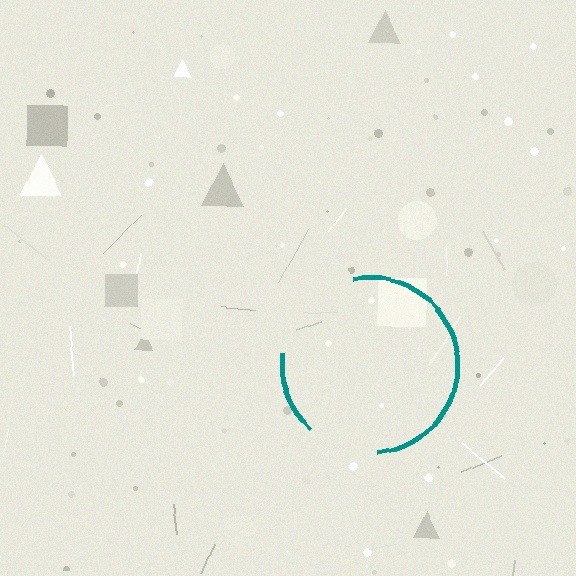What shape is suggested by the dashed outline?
The dashed outline suggests a circle.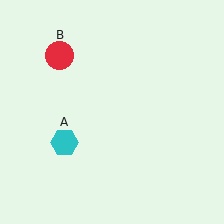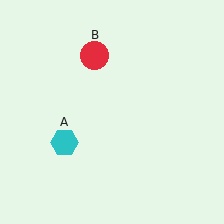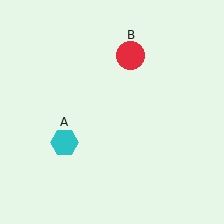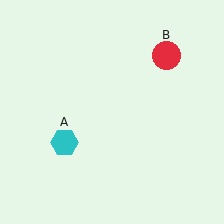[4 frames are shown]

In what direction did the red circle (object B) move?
The red circle (object B) moved right.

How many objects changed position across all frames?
1 object changed position: red circle (object B).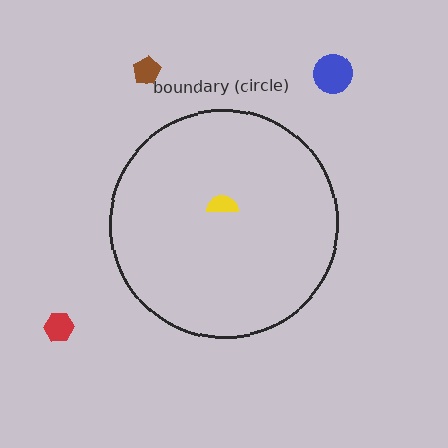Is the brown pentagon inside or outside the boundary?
Outside.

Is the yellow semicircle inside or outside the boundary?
Inside.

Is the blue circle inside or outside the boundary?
Outside.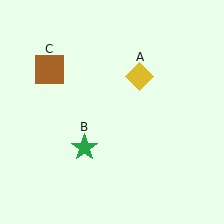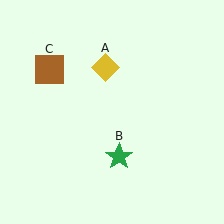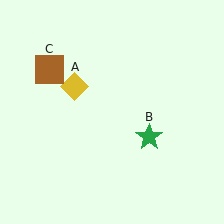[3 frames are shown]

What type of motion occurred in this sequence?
The yellow diamond (object A), green star (object B) rotated counterclockwise around the center of the scene.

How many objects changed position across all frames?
2 objects changed position: yellow diamond (object A), green star (object B).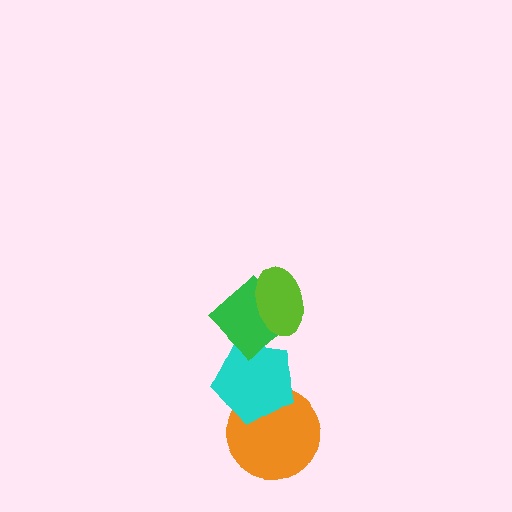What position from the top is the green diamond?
The green diamond is 2nd from the top.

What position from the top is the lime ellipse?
The lime ellipse is 1st from the top.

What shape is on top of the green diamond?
The lime ellipse is on top of the green diamond.